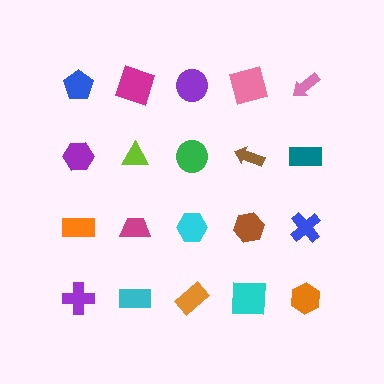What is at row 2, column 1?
A purple hexagon.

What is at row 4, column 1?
A purple cross.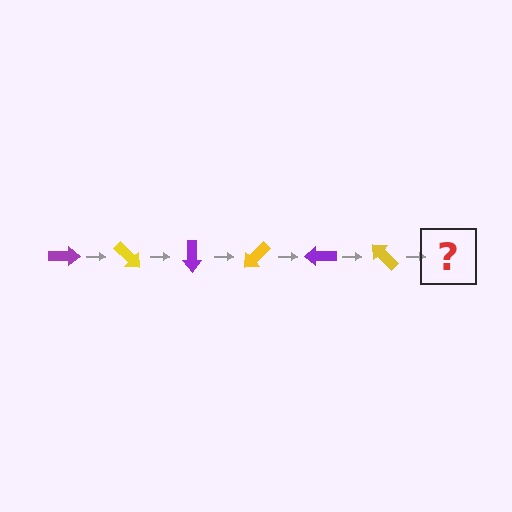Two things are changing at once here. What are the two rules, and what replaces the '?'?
The two rules are that it rotates 45 degrees each step and the color cycles through purple and yellow. The '?' should be a purple arrow, rotated 270 degrees from the start.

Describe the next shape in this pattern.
It should be a purple arrow, rotated 270 degrees from the start.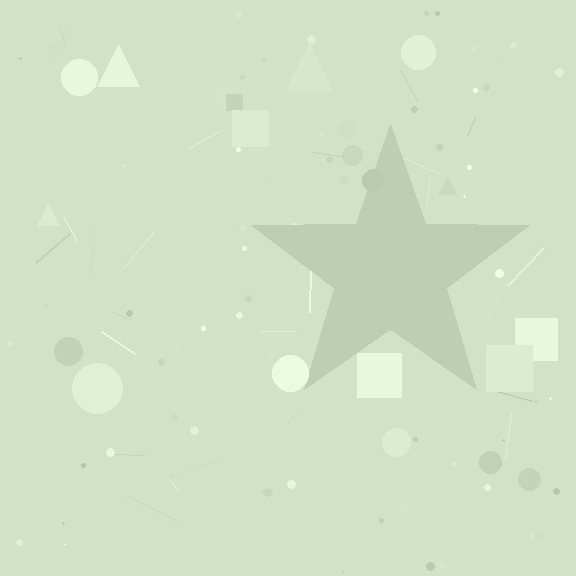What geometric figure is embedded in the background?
A star is embedded in the background.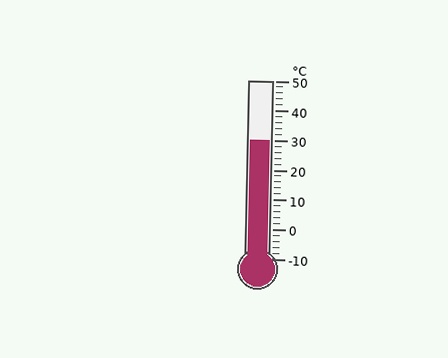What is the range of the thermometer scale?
The thermometer scale ranges from -10°C to 50°C.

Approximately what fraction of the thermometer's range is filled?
The thermometer is filled to approximately 65% of its range.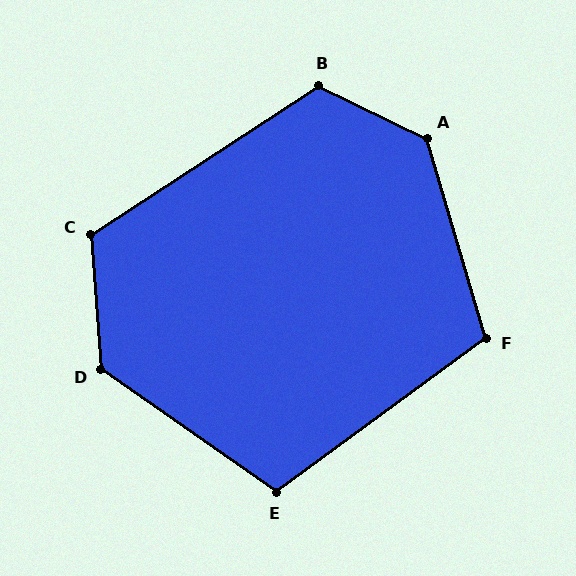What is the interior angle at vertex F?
Approximately 110 degrees (obtuse).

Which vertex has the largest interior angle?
A, at approximately 132 degrees.